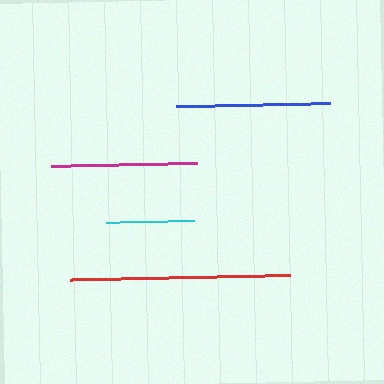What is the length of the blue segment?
The blue segment is approximately 155 pixels long.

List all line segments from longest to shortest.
From longest to shortest: red, blue, magenta, cyan.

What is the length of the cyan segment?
The cyan segment is approximately 88 pixels long.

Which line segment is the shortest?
The cyan line is the shortest at approximately 88 pixels.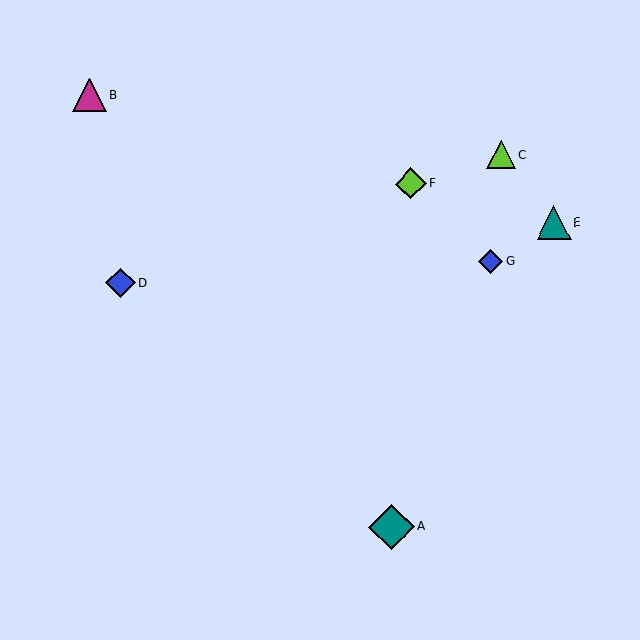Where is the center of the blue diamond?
The center of the blue diamond is at (120, 283).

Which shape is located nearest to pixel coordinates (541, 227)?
The teal triangle (labeled E) at (554, 222) is nearest to that location.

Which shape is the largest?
The teal diamond (labeled A) is the largest.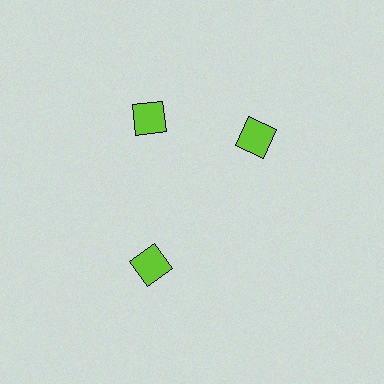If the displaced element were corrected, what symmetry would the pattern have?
It would have 3-fold rotational symmetry — the pattern would map onto itself every 120 degrees.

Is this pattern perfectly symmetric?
No. The 3 lime squares are arranged in a ring, but one element near the 3 o'clock position is rotated out of alignment along the ring, breaking the 3-fold rotational symmetry.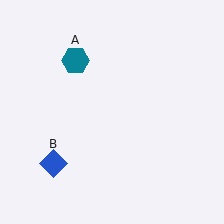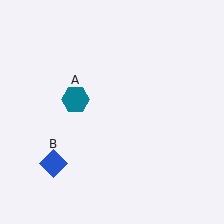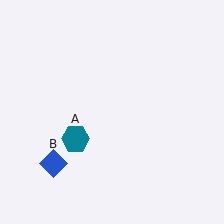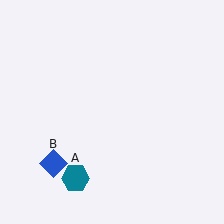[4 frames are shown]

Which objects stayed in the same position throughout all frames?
Blue diamond (object B) remained stationary.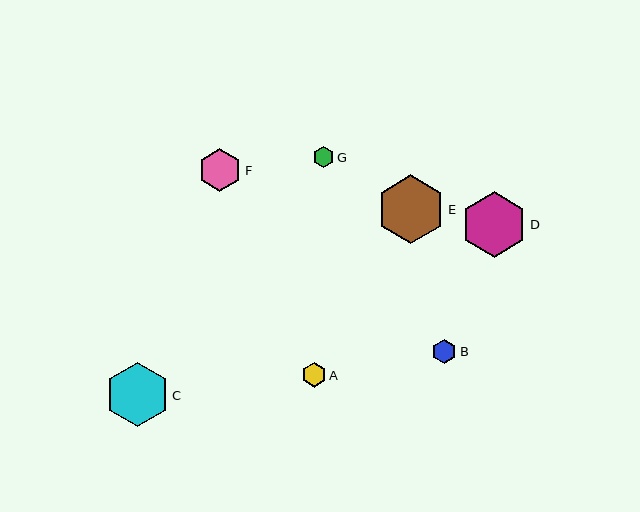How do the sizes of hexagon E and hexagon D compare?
Hexagon E and hexagon D are approximately the same size.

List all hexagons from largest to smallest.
From largest to smallest: E, D, C, F, A, B, G.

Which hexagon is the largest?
Hexagon E is the largest with a size of approximately 69 pixels.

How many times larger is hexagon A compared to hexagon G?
Hexagon A is approximately 1.2 times the size of hexagon G.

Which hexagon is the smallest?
Hexagon G is the smallest with a size of approximately 21 pixels.